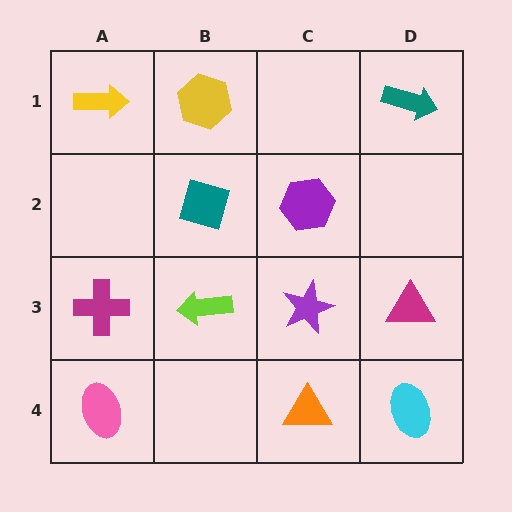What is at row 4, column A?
A pink ellipse.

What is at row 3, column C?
A purple star.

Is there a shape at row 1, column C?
No, that cell is empty.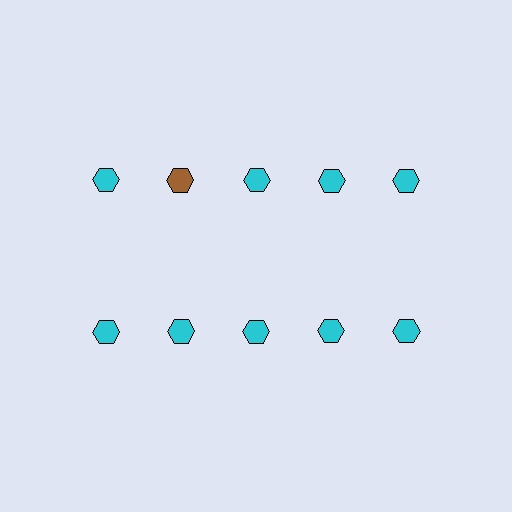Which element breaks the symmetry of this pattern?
The brown hexagon in the top row, second from left column breaks the symmetry. All other shapes are cyan hexagons.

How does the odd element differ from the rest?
It has a different color: brown instead of cyan.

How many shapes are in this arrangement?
There are 10 shapes arranged in a grid pattern.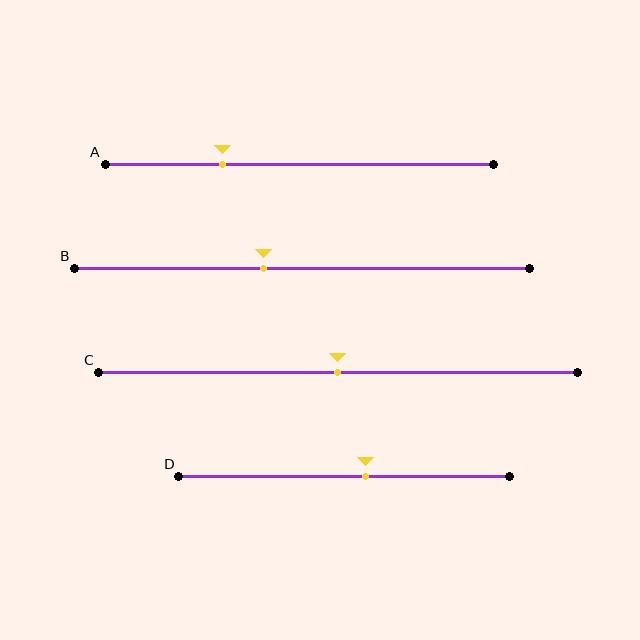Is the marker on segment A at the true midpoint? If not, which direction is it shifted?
No, the marker on segment A is shifted to the left by about 20% of the segment length.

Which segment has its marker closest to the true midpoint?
Segment C has its marker closest to the true midpoint.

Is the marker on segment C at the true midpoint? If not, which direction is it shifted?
Yes, the marker on segment C is at the true midpoint.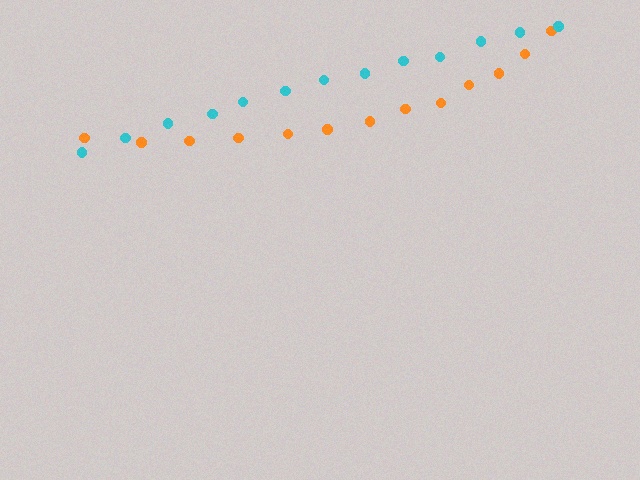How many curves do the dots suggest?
There are 2 distinct paths.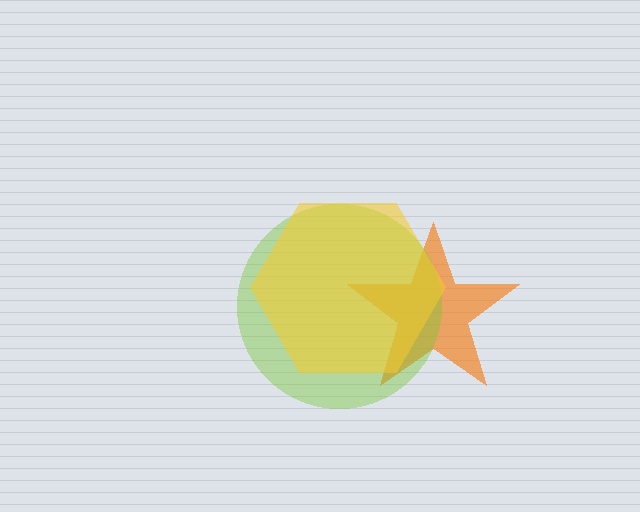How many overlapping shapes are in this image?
There are 3 overlapping shapes in the image.